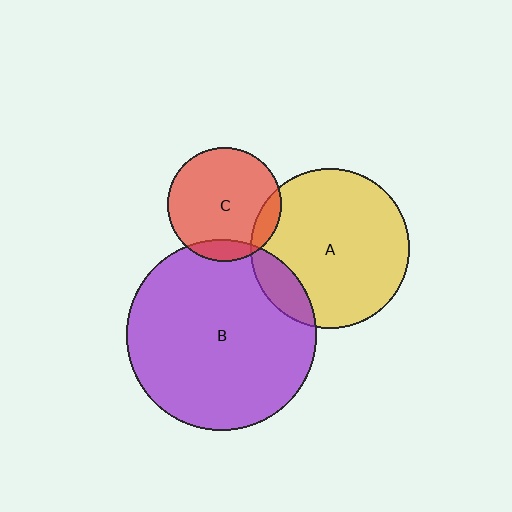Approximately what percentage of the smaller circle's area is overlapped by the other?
Approximately 10%.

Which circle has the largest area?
Circle B (purple).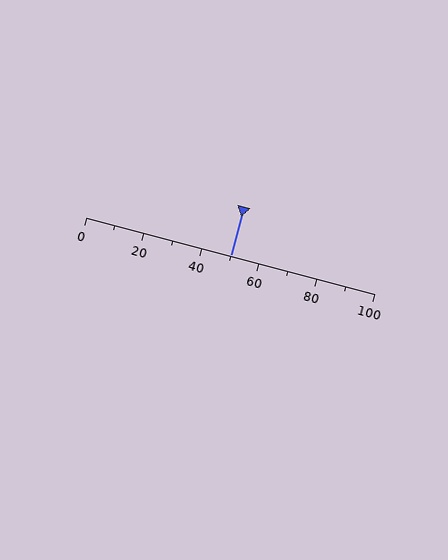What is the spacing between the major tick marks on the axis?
The major ticks are spaced 20 apart.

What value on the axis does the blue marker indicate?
The marker indicates approximately 50.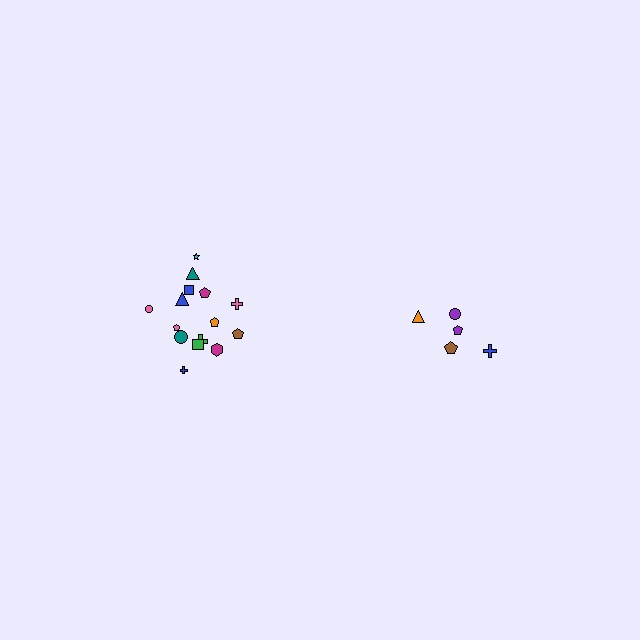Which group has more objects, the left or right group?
The left group.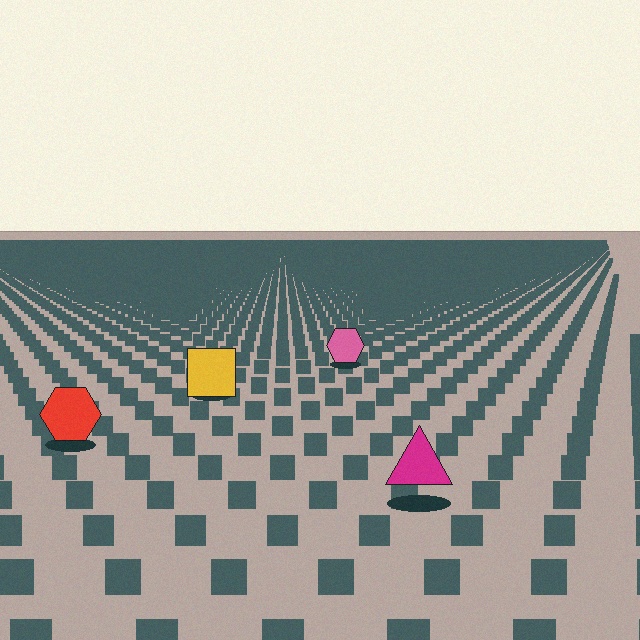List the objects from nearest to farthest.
From nearest to farthest: the magenta triangle, the red hexagon, the yellow square, the pink hexagon.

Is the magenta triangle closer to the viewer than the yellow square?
Yes. The magenta triangle is closer — you can tell from the texture gradient: the ground texture is coarser near it.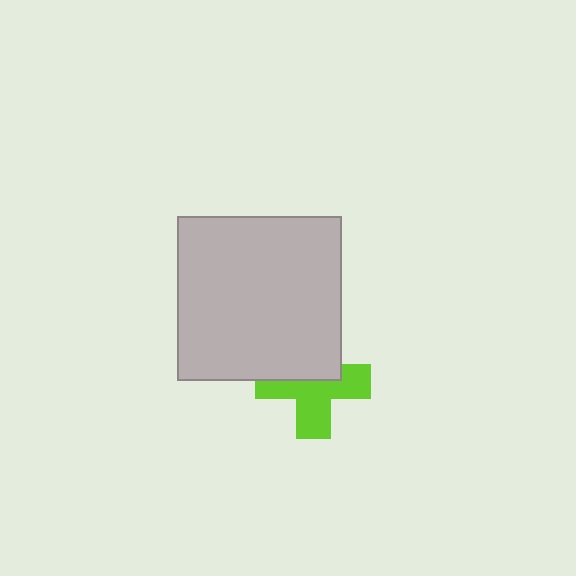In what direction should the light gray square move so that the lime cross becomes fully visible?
The light gray square should move up. That is the shortest direction to clear the overlap and leave the lime cross fully visible.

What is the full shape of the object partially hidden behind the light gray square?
The partially hidden object is a lime cross.